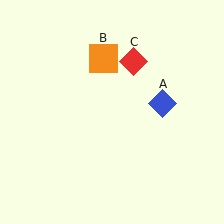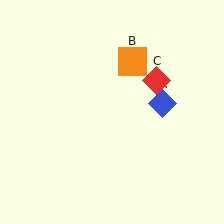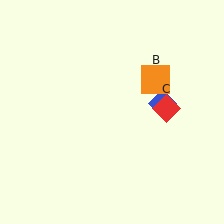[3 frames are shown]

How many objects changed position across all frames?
2 objects changed position: orange square (object B), red diamond (object C).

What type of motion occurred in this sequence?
The orange square (object B), red diamond (object C) rotated clockwise around the center of the scene.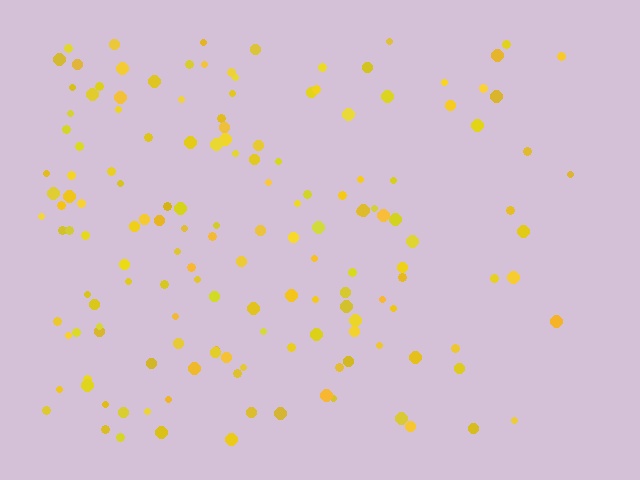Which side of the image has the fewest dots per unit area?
The right.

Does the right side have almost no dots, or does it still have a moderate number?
Still a moderate number, just noticeably fewer than the left.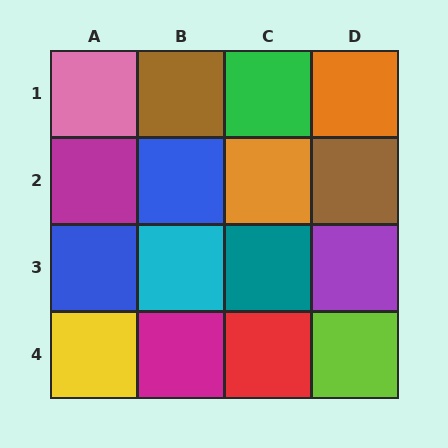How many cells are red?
1 cell is red.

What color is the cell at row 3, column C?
Teal.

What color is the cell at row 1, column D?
Orange.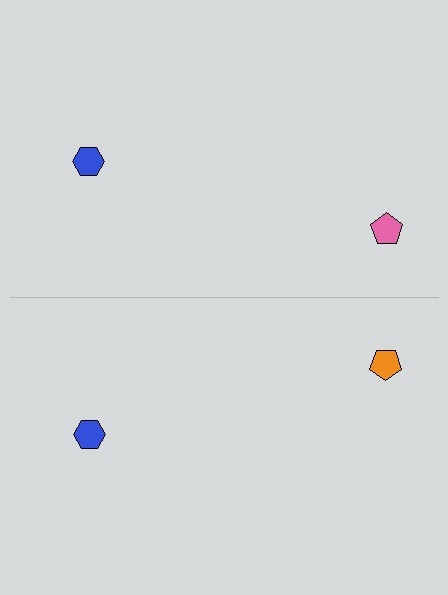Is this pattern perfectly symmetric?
No, the pattern is not perfectly symmetric. The orange pentagon on the bottom side breaks the symmetry — its mirror counterpart is pink.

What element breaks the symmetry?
The orange pentagon on the bottom side breaks the symmetry — its mirror counterpart is pink.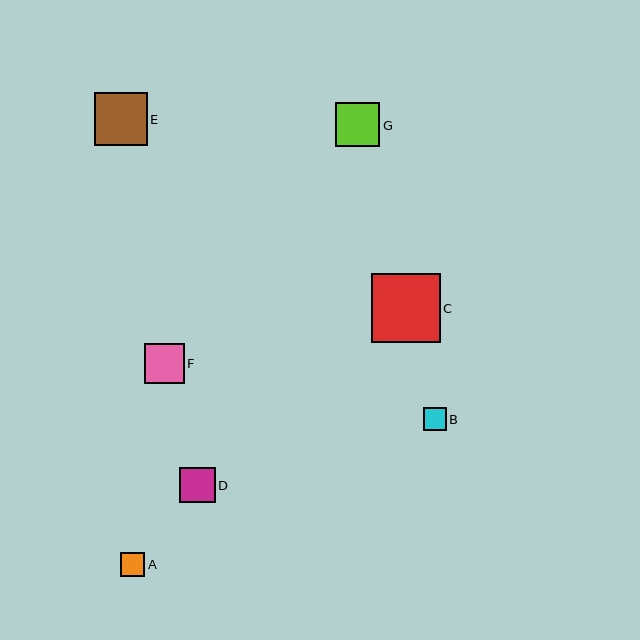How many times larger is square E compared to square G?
Square E is approximately 1.2 times the size of square G.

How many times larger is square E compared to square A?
Square E is approximately 2.2 times the size of square A.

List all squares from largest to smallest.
From largest to smallest: C, E, G, F, D, A, B.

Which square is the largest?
Square C is the largest with a size of approximately 69 pixels.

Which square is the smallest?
Square B is the smallest with a size of approximately 23 pixels.